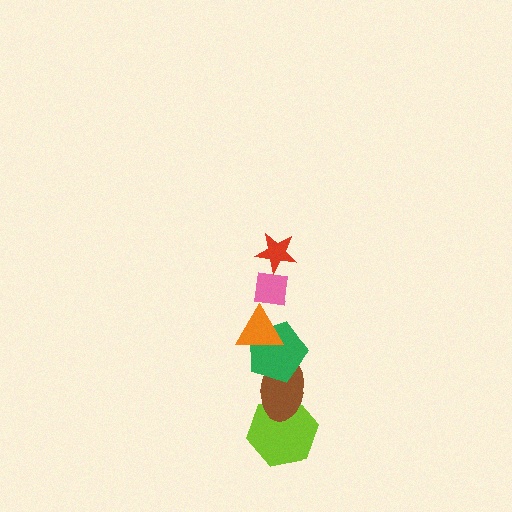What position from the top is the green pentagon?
The green pentagon is 4th from the top.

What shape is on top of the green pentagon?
The orange triangle is on top of the green pentagon.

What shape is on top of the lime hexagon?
The brown ellipse is on top of the lime hexagon.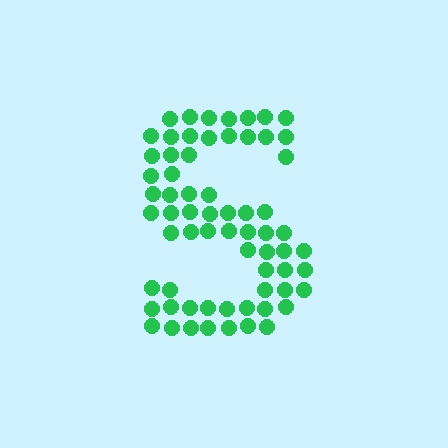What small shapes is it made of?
It is made of small circles.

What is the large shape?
The large shape is the letter S.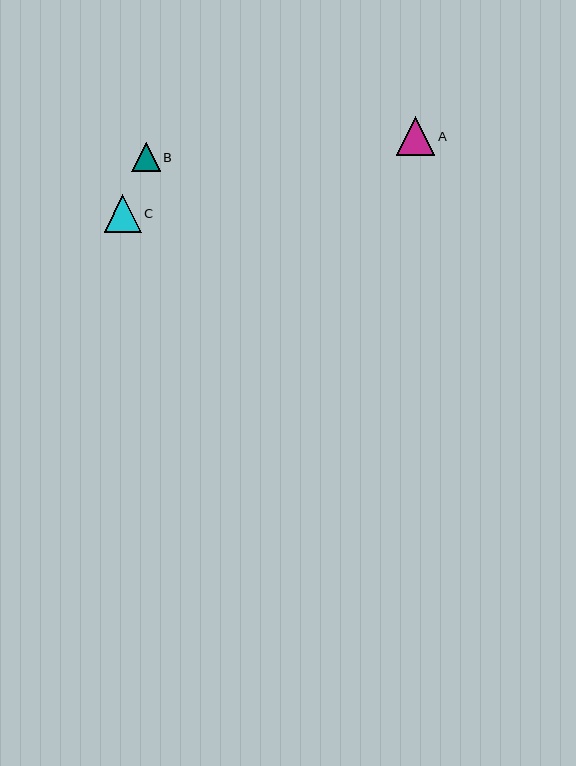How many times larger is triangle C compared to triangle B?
Triangle C is approximately 1.3 times the size of triangle B.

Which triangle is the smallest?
Triangle B is the smallest with a size of approximately 28 pixels.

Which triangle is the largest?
Triangle A is the largest with a size of approximately 39 pixels.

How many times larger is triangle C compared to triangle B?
Triangle C is approximately 1.3 times the size of triangle B.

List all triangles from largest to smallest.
From largest to smallest: A, C, B.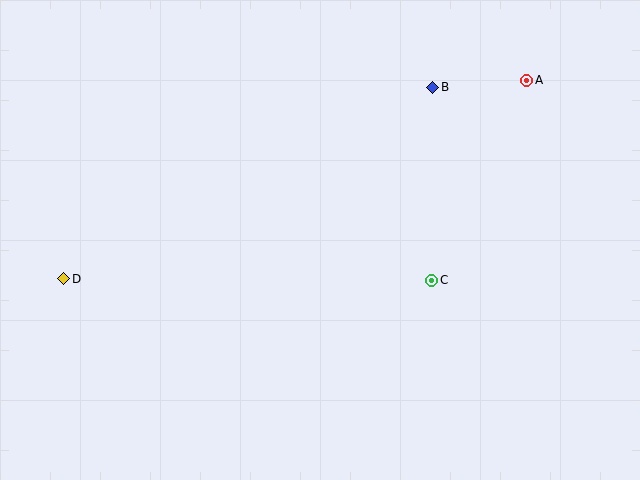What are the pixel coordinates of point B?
Point B is at (433, 87).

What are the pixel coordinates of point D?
Point D is at (64, 279).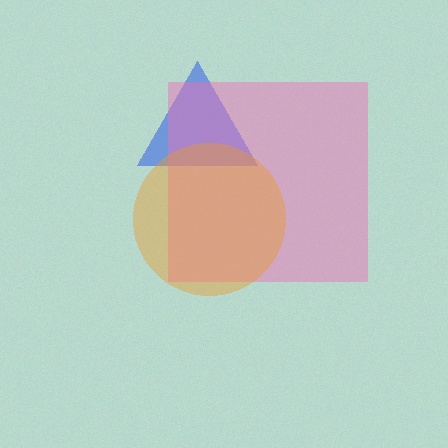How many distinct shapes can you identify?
There are 3 distinct shapes: a blue triangle, a pink square, an orange circle.